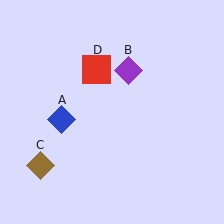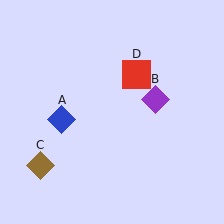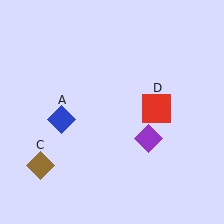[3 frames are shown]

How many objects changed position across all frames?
2 objects changed position: purple diamond (object B), red square (object D).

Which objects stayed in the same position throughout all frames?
Blue diamond (object A) and brown diamond (object C) remained stationary.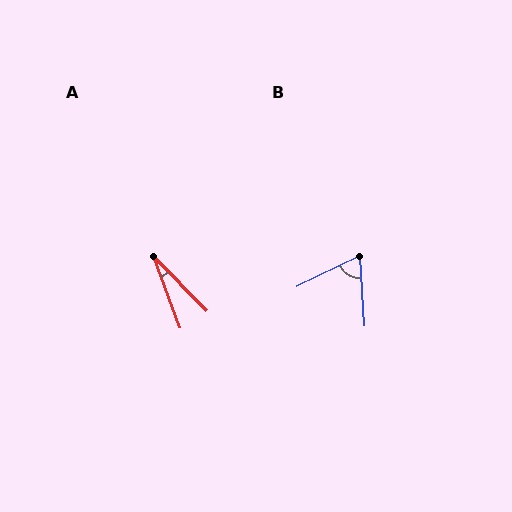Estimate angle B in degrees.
Approximately 68 degrees.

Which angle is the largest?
B, at approximately 68 degrees.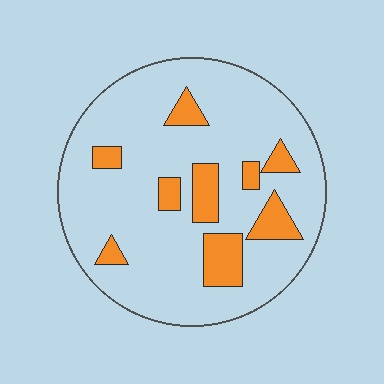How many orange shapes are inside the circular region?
9.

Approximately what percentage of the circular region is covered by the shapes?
Approximately 15%.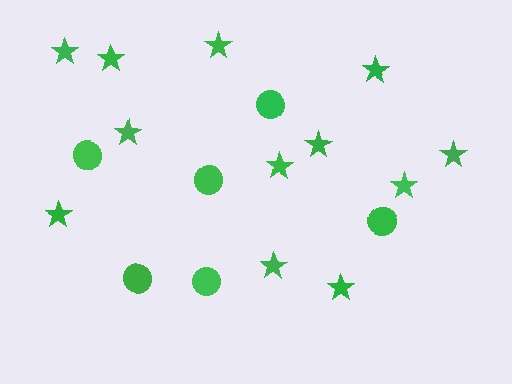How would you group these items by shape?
There are 2 groups: one group of stars (12) and one group of circles (6).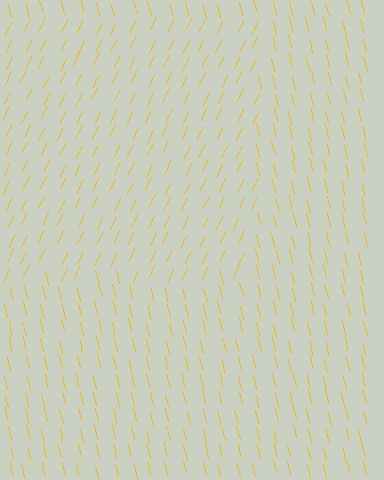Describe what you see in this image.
The image is filled with small yellow line segments. A rectangle region in the image has lines oriented differently from the surrounding lines, creating a visible texture boundary.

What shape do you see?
I see a rectangle.